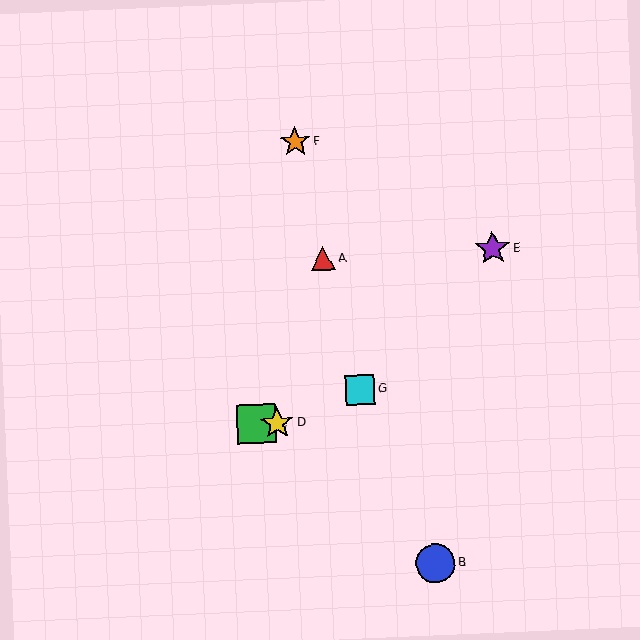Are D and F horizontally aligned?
No, D is at y≈423 and F is at y≈142.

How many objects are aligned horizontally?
2 objects (C, D) are aligned horizontally.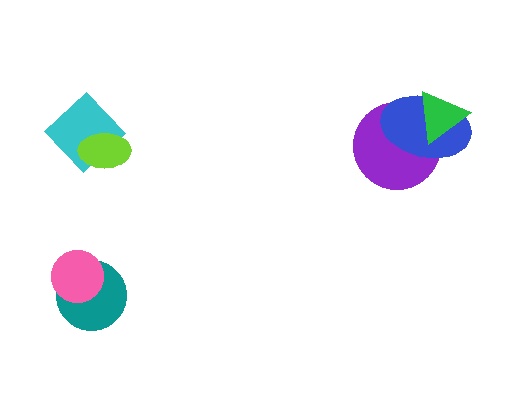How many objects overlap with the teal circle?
1 object overlaps with the teal circle.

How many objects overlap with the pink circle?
1 object overlaps with the pink circle.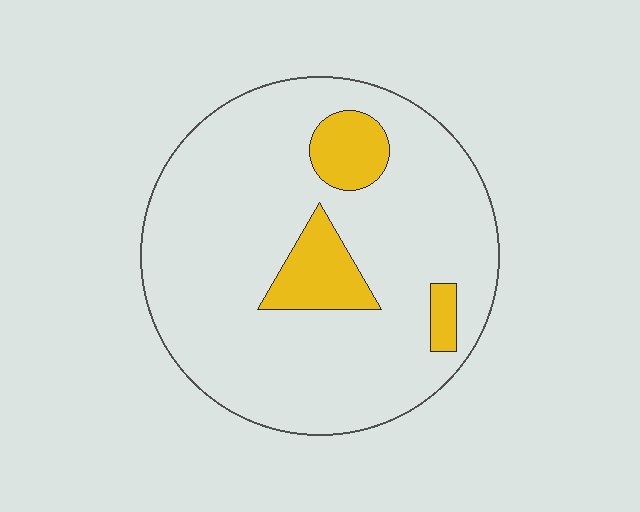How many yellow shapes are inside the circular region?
3.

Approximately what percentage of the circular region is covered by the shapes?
Approximately 15%.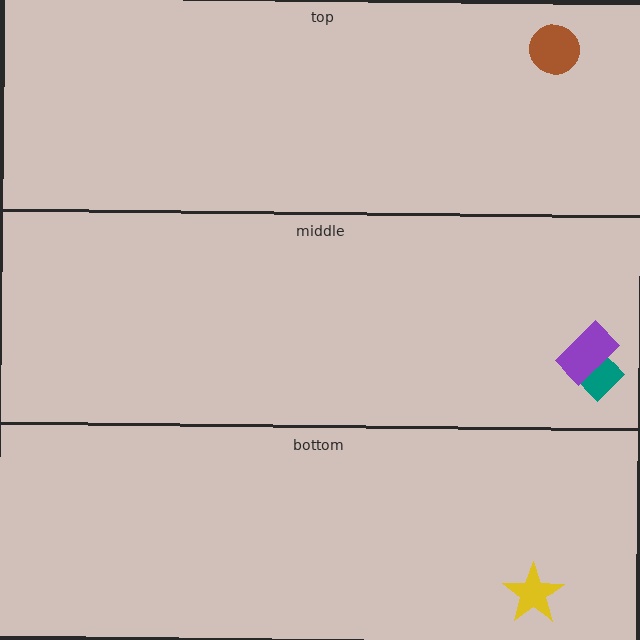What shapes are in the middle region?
The teal diamond, the purple rectangle.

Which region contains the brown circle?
The top region.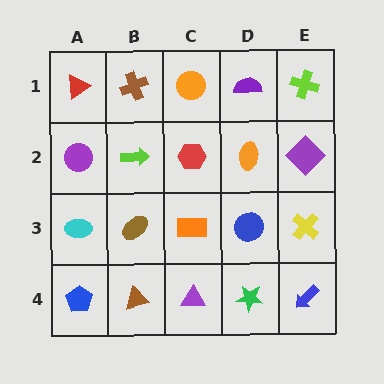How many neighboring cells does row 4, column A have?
2.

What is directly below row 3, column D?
A green star.